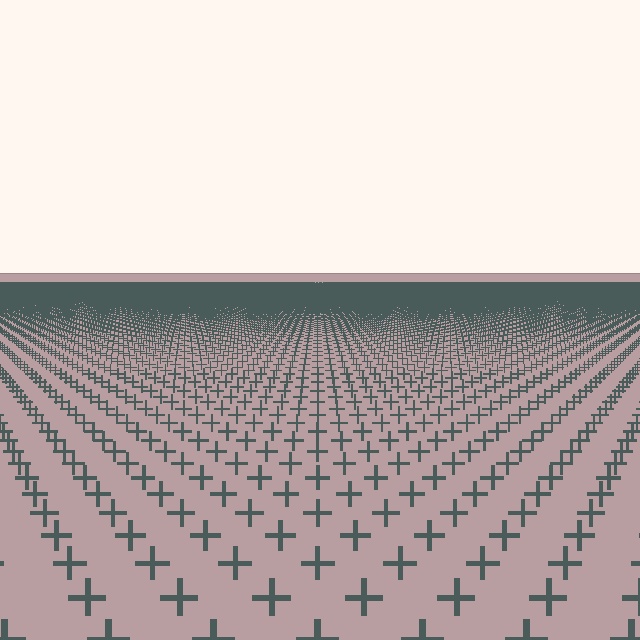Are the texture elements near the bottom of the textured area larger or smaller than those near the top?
Larger. Near the bottom, elements are closer to the viewer and appear at a bigger on-screen size.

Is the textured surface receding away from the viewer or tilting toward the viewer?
The surface is receding away from the viewer. Texture elements get smaller and denser toward the top.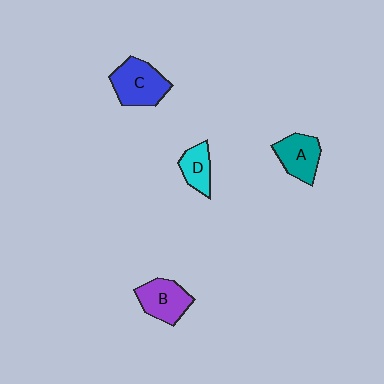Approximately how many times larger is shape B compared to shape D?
Approximately 1.4 times.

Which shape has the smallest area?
Shape D (cyan).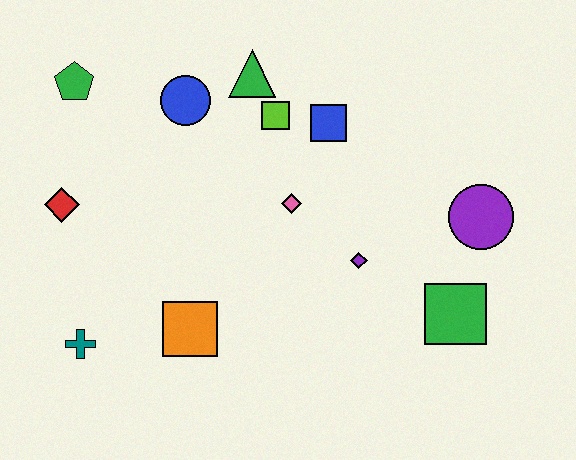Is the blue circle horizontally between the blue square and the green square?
No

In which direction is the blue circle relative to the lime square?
The blue circle is to the left of the lime square.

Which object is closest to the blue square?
The lime square is closest to the blue square.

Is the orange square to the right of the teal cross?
Yes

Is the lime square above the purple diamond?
Yes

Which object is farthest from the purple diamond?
The green pentagon is farthest from the purple diamond.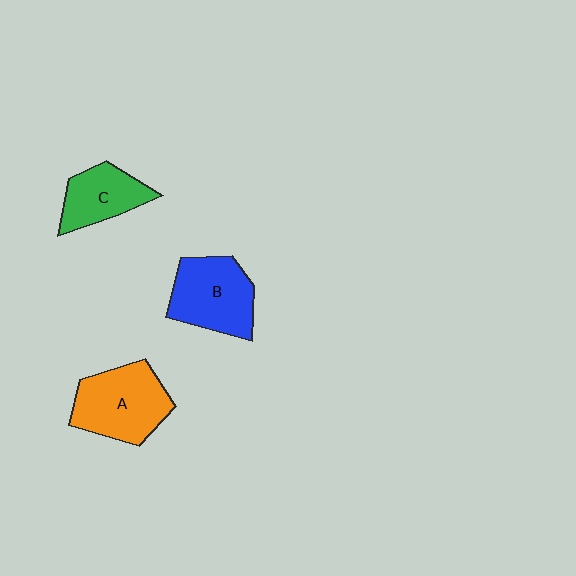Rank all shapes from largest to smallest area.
From largest to smallest: A (orange), B (blue), C (green).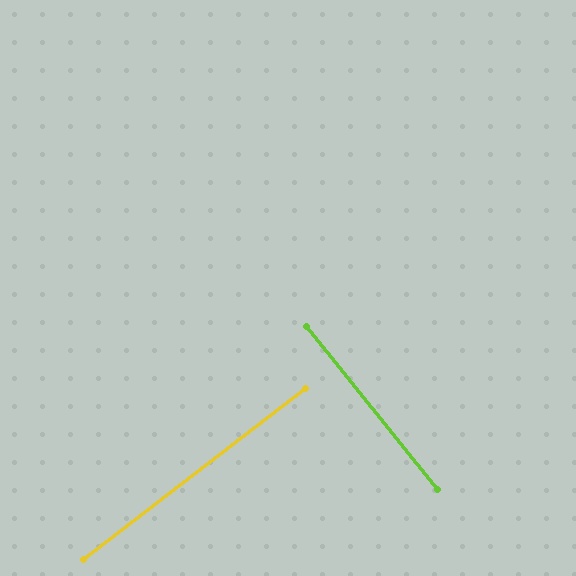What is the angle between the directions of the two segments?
Approximately 89 degrees.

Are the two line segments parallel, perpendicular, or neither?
Perpendicular — they meet at approximately 89°.